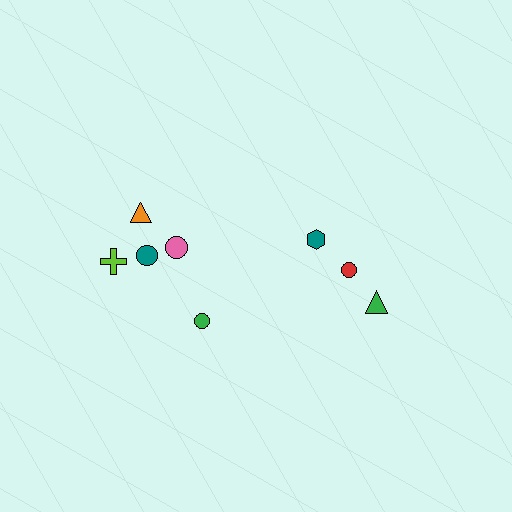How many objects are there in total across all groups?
There are 8 objects.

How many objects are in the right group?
There are 3 objects.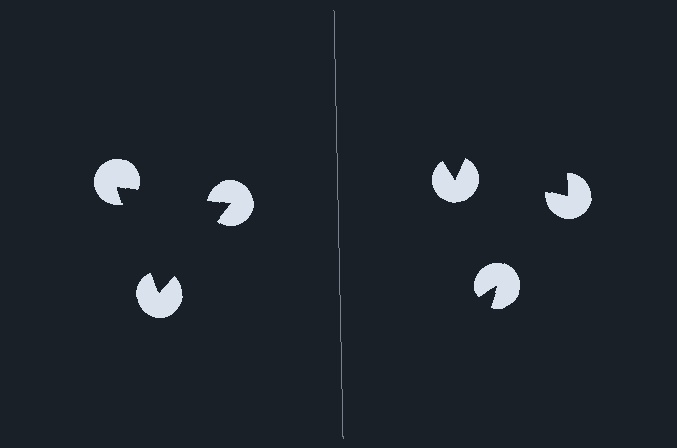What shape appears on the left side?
An illusory triangle.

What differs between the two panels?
The pac-man discs are positioned identically on both sides; only the wedge orientations differ. On the left they align to a triangle; on the right they are misaligned.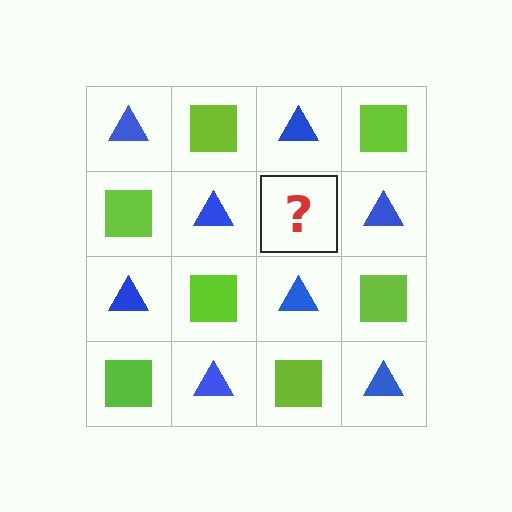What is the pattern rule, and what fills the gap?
The rule is that it alternates blue triangle and lime square in a checkerboard pattern. The gap should be filled with a lime square.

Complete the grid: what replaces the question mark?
The question mark should be replaced with a lime square.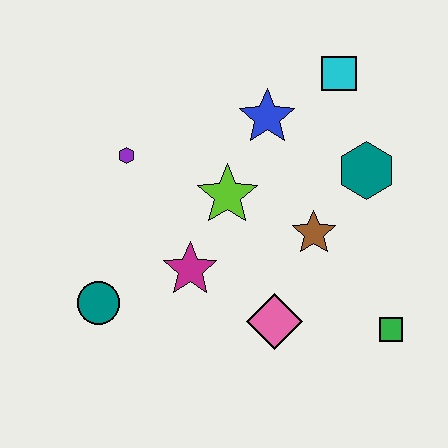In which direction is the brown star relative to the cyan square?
The brown star is below the cyan square.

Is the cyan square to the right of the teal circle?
Yes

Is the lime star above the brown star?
Yes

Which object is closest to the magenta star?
The lime star is closest to the magenta star.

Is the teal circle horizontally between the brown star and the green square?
No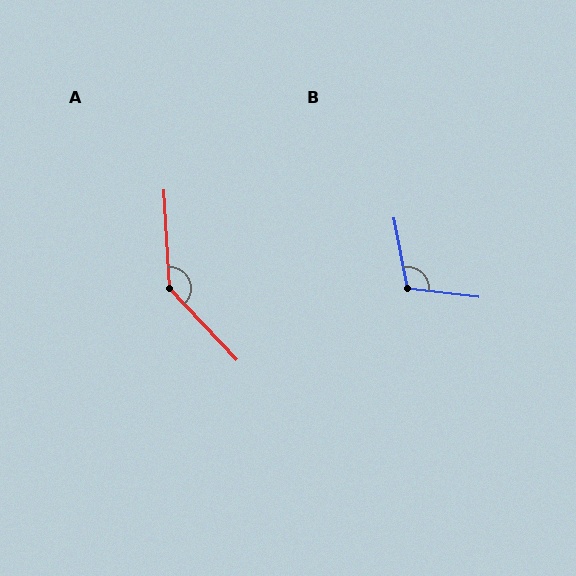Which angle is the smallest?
B, at approximately 107 degrees.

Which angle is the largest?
A, at approximately 140 degrees.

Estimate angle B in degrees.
Approximately 107 degrees.